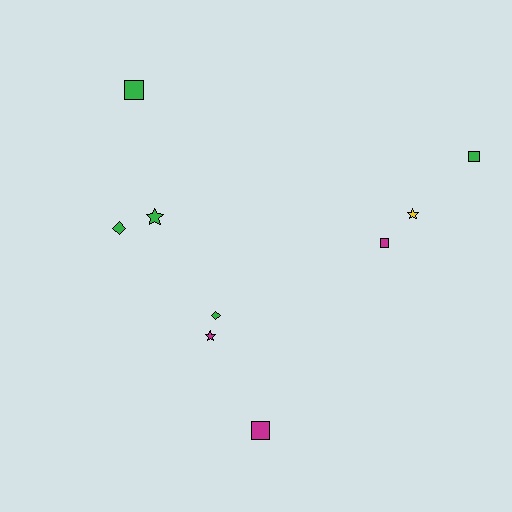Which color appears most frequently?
Green, with 5 objects.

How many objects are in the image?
There are 9 objects.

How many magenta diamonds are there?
There are no magenta diamonds.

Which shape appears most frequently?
Square, with 4 objects.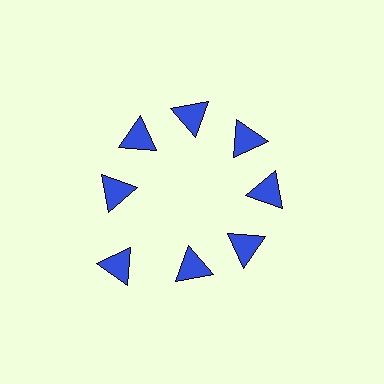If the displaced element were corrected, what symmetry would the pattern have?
It would have 8-fold rotational symmetry — the pattern would map onto itself every 45 degrees.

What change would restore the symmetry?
The symmetry would be restored by moving it inward, back onto the ring so that all 8 triangles sit at equal angles and equal distance from the center.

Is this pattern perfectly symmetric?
No. The 8 blue triangles are arranged in a ring, but one element near the 8 o'clock position is pushed outward from the center, breaking the 8-fold rotational symmetry.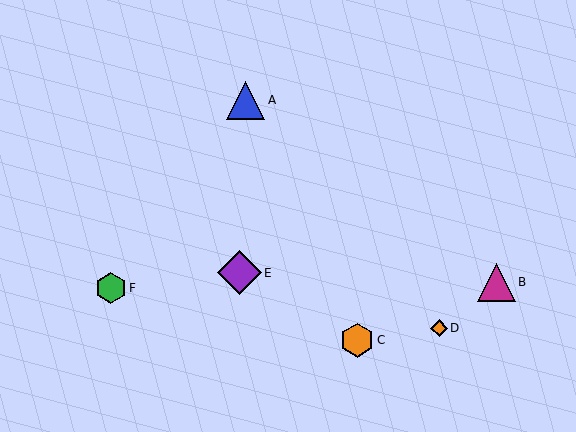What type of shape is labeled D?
Shape D is an orange diamond.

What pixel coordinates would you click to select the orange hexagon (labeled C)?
Click at (357, 340) to select the orange hexagon C.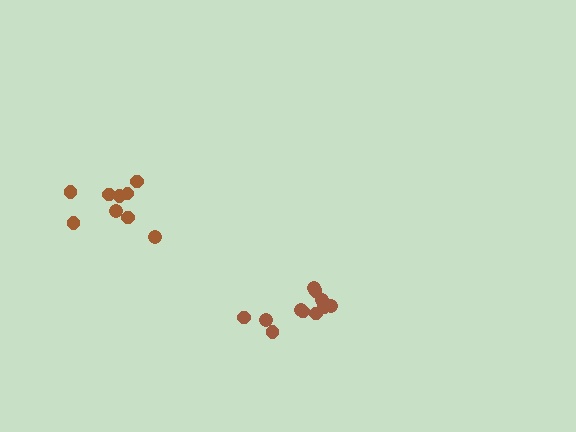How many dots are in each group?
Group 1: 9 dots, Group 2: 11 dots (20 total).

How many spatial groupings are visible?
There are 2 spatial groupings.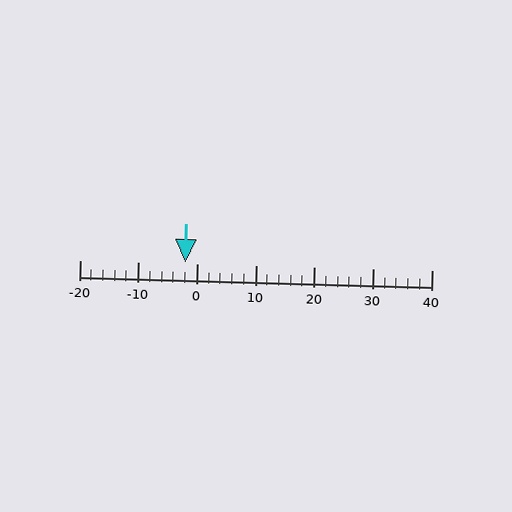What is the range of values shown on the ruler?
The ruler shows values from -20 to 40.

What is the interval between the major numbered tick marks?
The major tick marks are spaced 10 units apart.